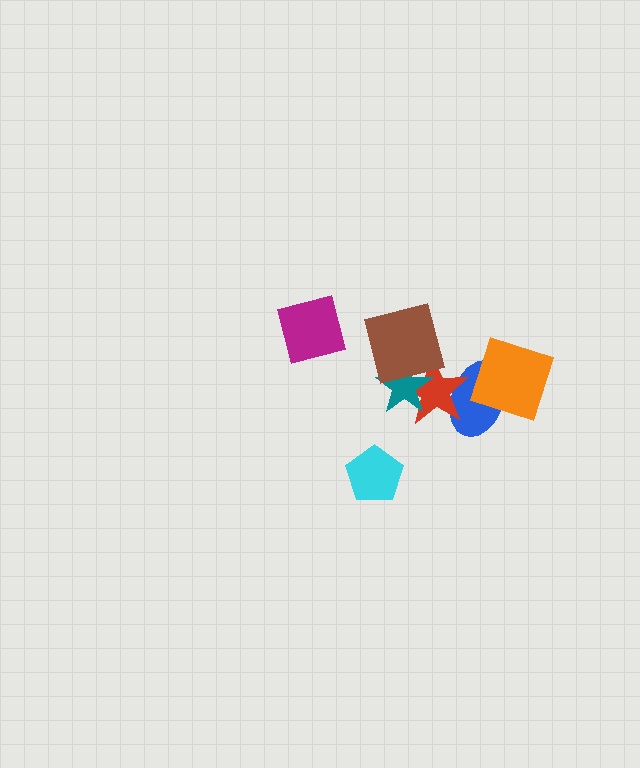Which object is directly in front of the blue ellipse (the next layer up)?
The red star is directly in front of the blue ellipse.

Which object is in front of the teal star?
The brown square is in front of the teal star.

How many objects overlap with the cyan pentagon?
0 objects overlap with the cyan pentagon.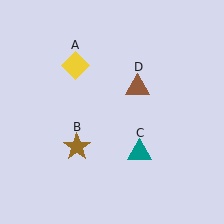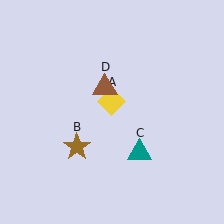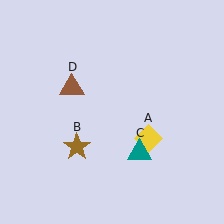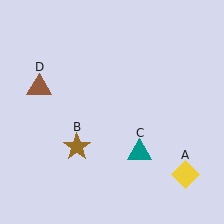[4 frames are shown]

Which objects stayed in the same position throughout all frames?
Brown star (object B) and teal triangle (object C) remained stationary.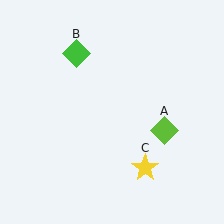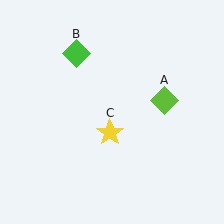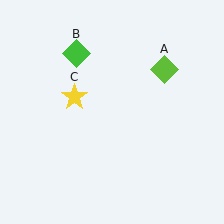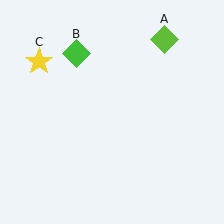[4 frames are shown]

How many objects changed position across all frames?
2 objects changed position: lime diamond (object A), yellow star (object C).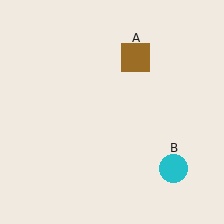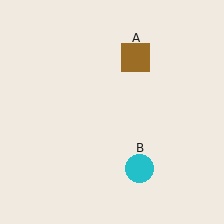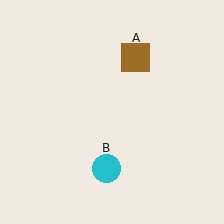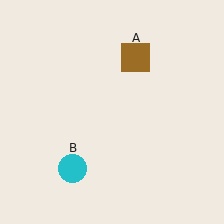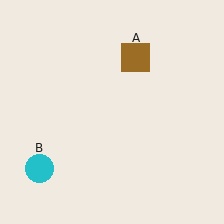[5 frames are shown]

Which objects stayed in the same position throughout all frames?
Brown square (object A) remained stationary.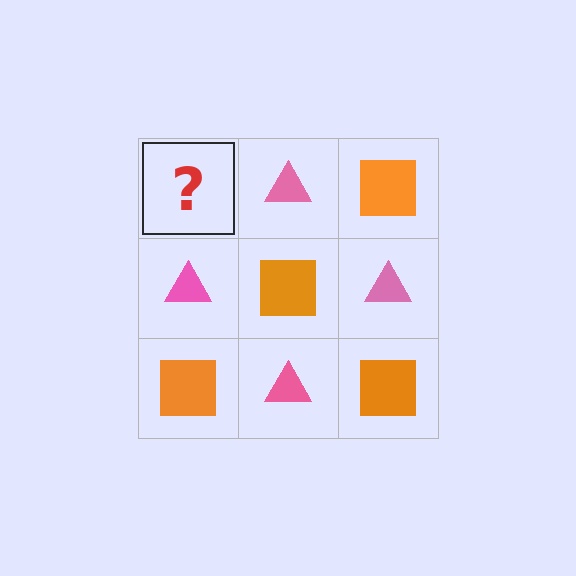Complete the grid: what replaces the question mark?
The question mark should be replaced with an orange square.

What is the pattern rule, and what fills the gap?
The rule is that it alternates orange square and pink triangle in a checkerboard pattern. The gap should be filled with an orange square.